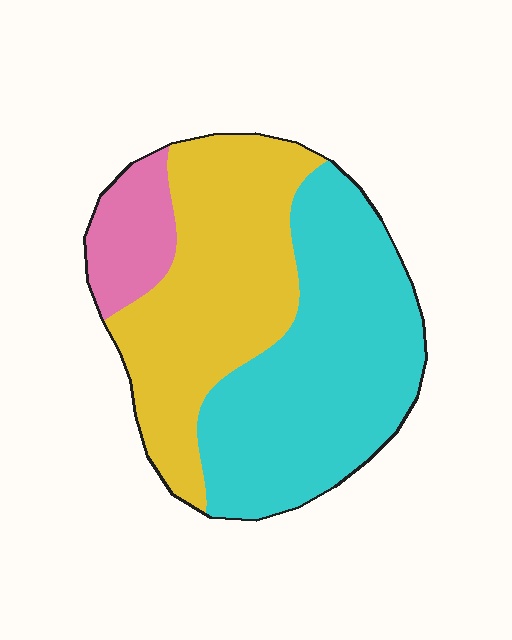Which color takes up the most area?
Cyan, at roughly 50%.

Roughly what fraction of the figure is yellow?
Yellow covers 41% of the figure.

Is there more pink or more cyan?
Cyan.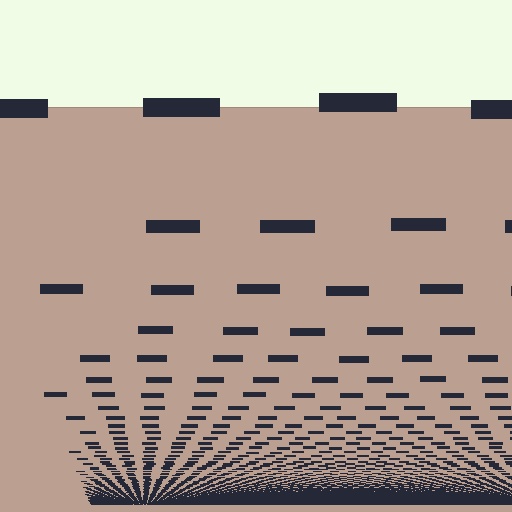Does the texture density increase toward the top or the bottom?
Density increases toward the bottom.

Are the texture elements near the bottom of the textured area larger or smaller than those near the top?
Smaller. The gradient is inverted — elements near the bottom are smaller and denser.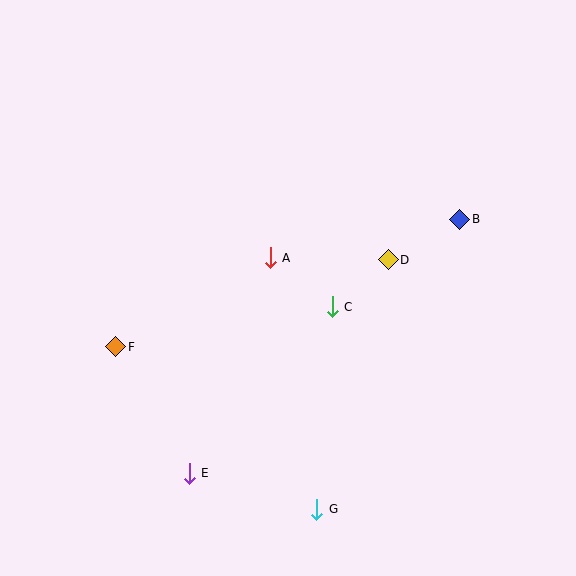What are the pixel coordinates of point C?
Point C is at (332, 307).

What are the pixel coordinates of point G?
Point G is at (317, 509).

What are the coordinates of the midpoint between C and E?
The midpoint between C and E is at (261, 390).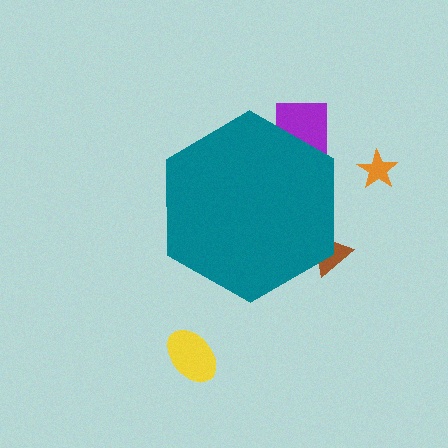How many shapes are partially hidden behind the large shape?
2 shapes are partially hidden.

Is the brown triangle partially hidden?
Yes, the brown triangle is partially hidden behind the teal hexagon.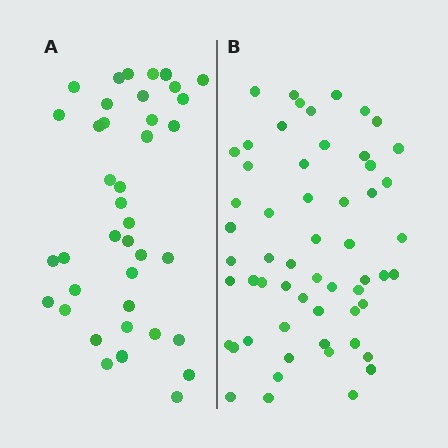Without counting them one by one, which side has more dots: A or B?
Region B (the right region) has more dots.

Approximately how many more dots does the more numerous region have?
Region B has approximately 20 more dots than region A.